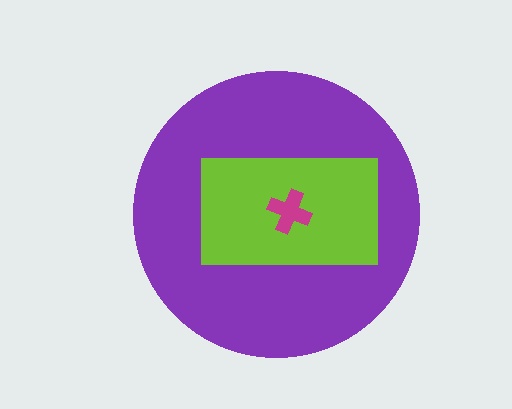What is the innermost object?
The magenta cross.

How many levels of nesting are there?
3.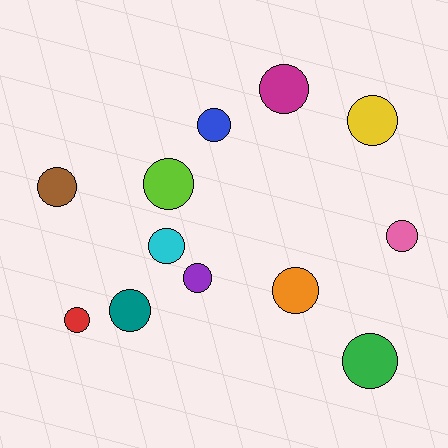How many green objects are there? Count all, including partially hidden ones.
There is 1 green object.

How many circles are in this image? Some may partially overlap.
There are 12 circles.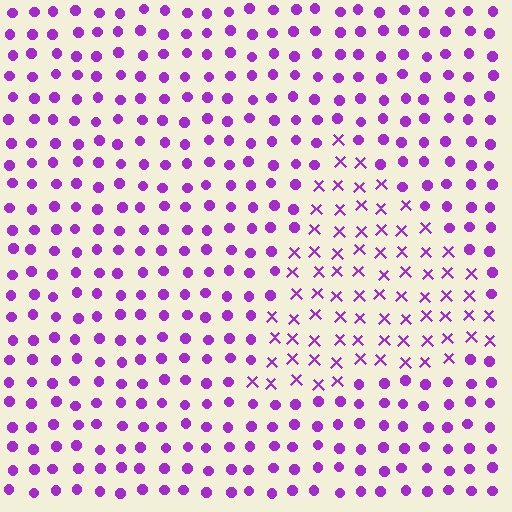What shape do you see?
I see a triangle.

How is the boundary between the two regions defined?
The boundary is defined by a change in element shape: X marks inside vs. circles outside. All elements share the same color and spacing.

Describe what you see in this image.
The image is filled with small purple elements arranged in a uniform grid. A triangle-shaped region contains X marks, while the surrounding area contains circles. The boundary is defined purely by the change in element shape.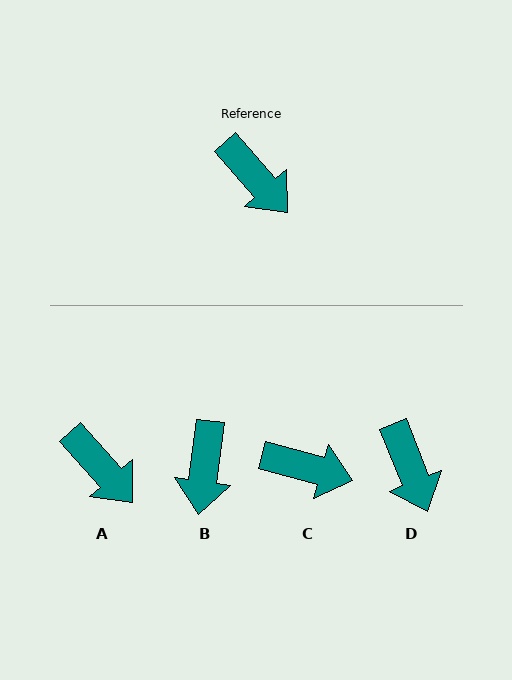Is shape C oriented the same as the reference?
No, it is off by about 33 degrees.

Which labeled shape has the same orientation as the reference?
A.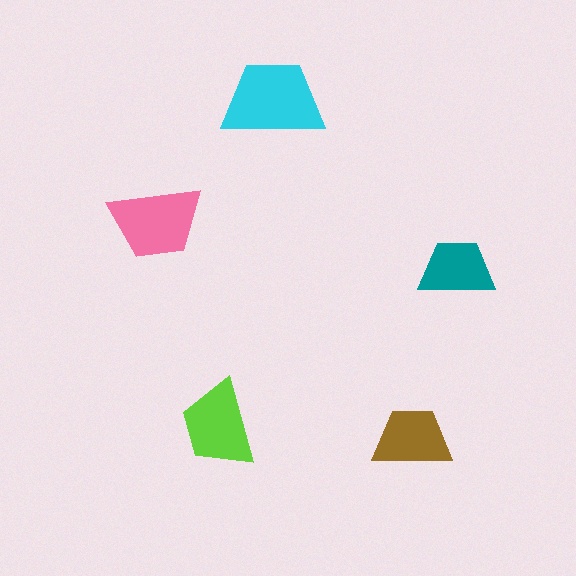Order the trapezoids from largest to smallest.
the cyan one, the pink one, the lime one, the brown one, the teal one.